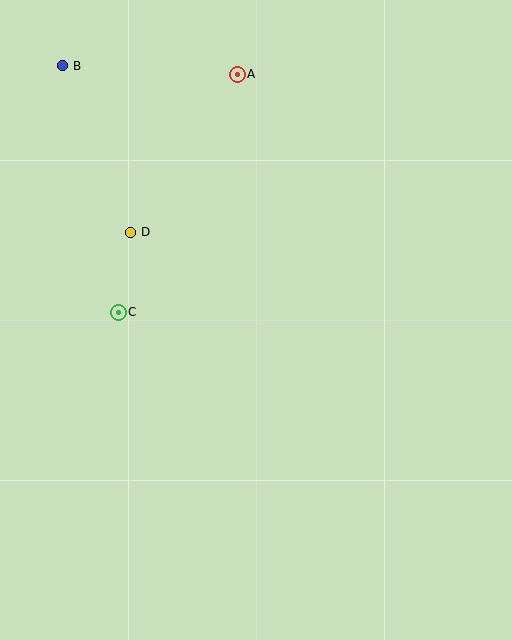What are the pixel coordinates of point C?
Point C is at (118, 312).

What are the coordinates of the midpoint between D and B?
The midpoint between D and B is at (97, 149).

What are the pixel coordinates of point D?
Point D is at (131, 232).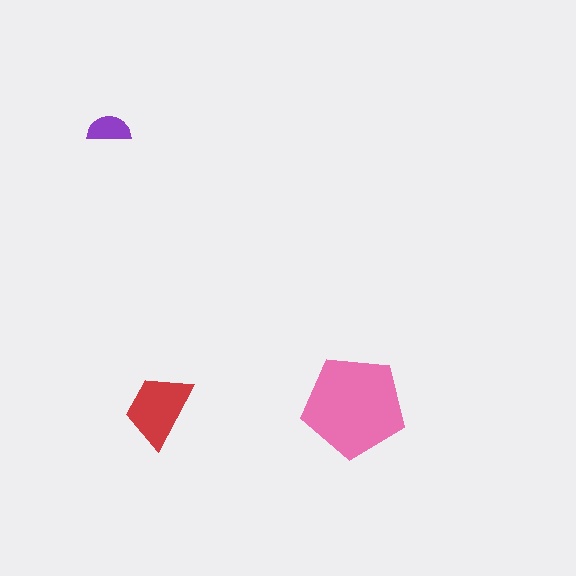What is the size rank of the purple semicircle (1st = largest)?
3rd.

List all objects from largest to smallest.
The pink pentagon, the red trapezoid, the purple semicircle.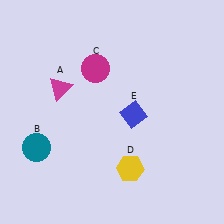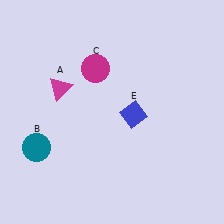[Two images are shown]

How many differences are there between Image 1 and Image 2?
There is 1 difference between the two images.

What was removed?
The yellow hexagon (D) was removed in Image 2.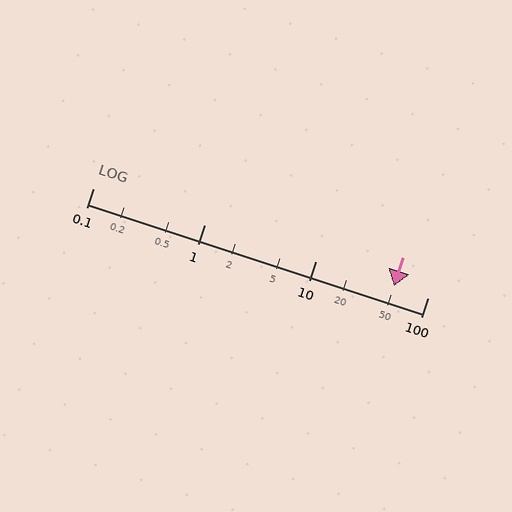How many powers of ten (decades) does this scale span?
The scale spans 3 decades, from 0.1 to 100.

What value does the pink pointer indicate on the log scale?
The pointer indicates approximately 50.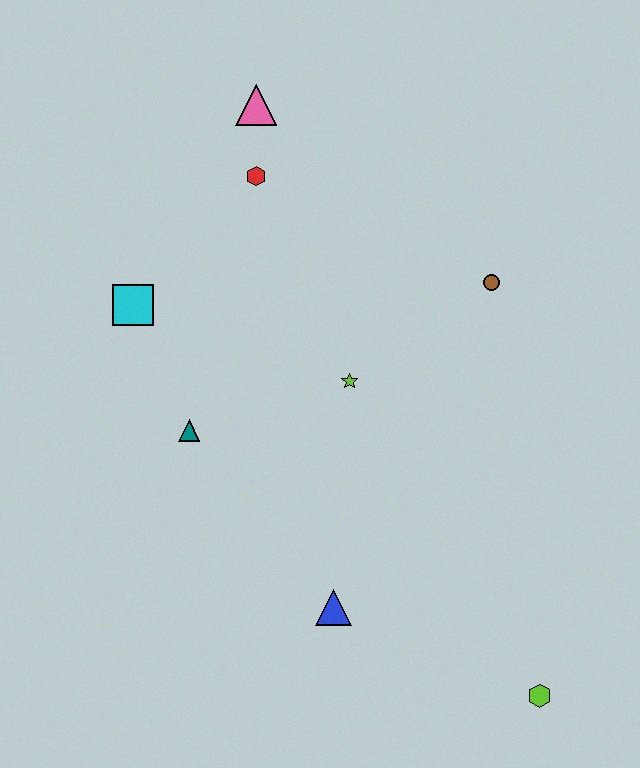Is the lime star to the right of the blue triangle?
Yes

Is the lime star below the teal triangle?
No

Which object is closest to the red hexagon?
The pink triangle is closest to the red hexagon.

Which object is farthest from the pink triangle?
The lime hexagon is farthest from the pink triangle.